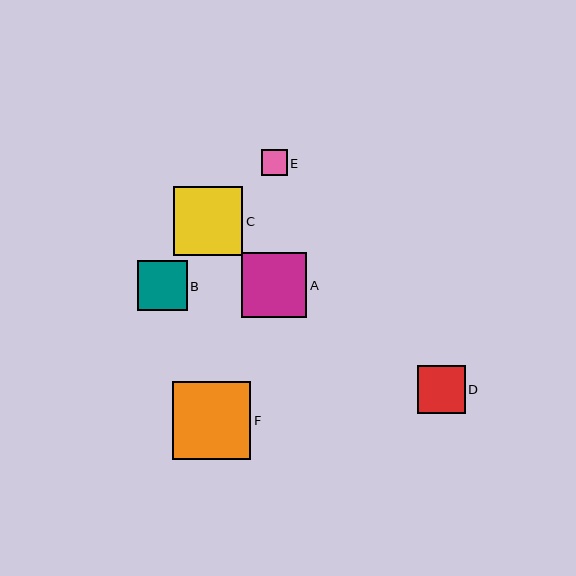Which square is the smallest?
Square E is the smallest with a size of approximately 26 pixels.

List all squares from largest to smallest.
From largest to smallest: F, C, A, B, D, E.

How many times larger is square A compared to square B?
Square A is approximately 1.3 times the size of square B.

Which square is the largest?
Square F is the largest with a size of approximately 78 pixels.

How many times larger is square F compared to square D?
Square F is approximately 1.7 times the size of square D.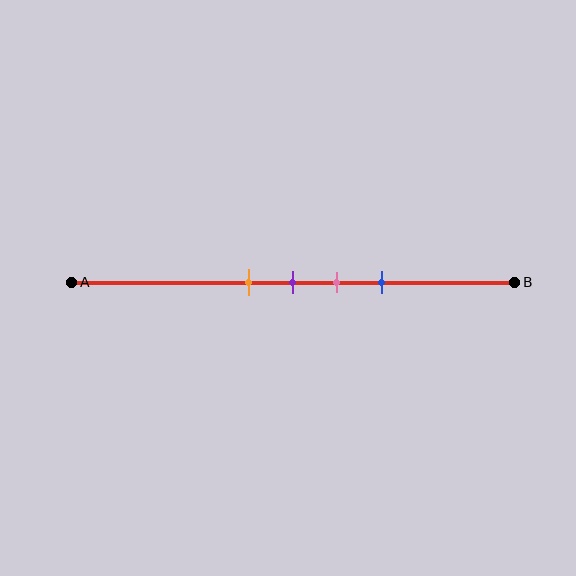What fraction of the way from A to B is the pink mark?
The pink mark is approximately 60% (0.6) of the way from A to B.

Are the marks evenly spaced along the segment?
Yes, the marks are approximately evenly spaced.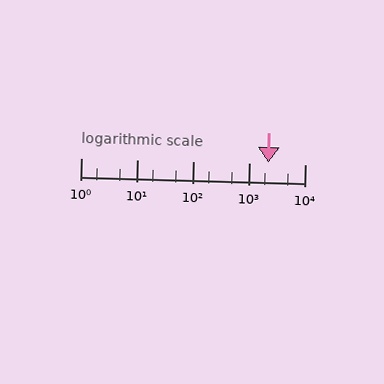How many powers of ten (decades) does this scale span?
The scale spans 4 decades, from 1 to 10000.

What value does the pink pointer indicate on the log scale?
The pointer indicates approximately 2200.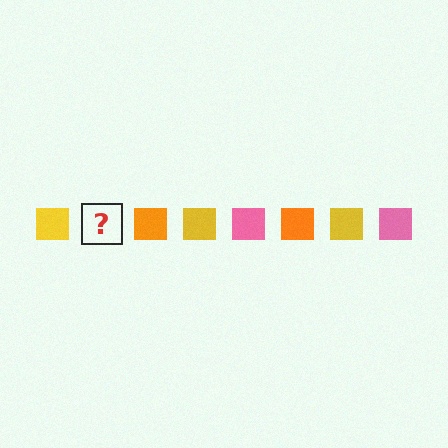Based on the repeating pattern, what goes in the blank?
The blank should be a pink square.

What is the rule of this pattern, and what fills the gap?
The rule is that the pattern cycles through yellow, pink, orange squares. The gap should be filled with a pink square.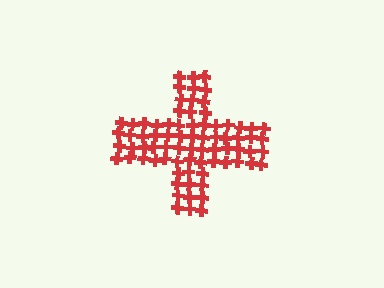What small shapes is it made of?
It is made of small crosses.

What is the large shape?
The large shape is a cross.